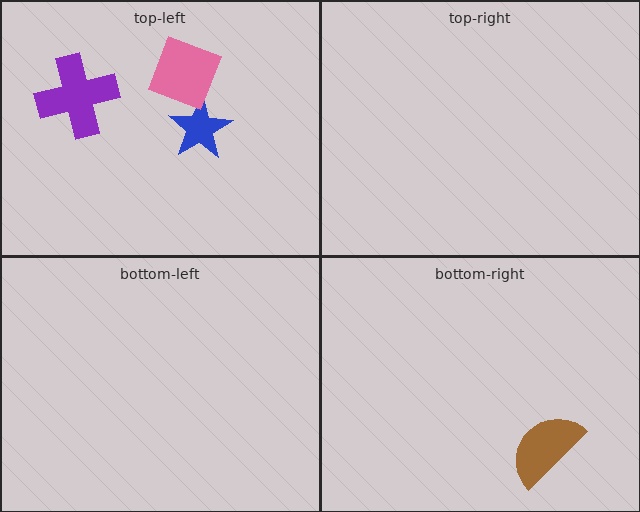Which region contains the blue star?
The top-left region.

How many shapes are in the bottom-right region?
1.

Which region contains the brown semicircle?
The bottom-right region.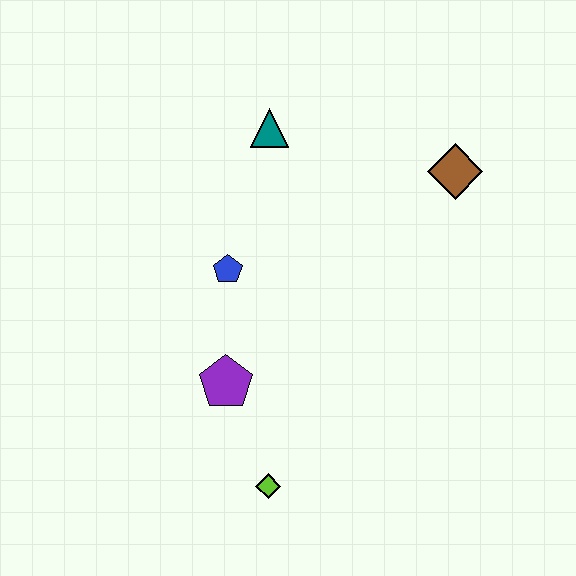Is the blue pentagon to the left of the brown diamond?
Yes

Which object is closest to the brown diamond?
The teal triangle is closest to the brown diamond.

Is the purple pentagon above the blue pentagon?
No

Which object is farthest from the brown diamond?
The lime diamond is farthest from the brown diamond.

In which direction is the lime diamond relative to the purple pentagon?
The lime diamond is below the purple pentagon.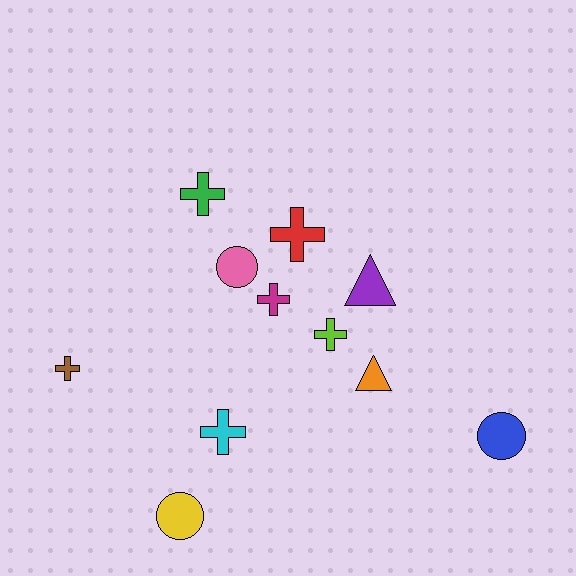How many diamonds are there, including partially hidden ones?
There are no diamonds.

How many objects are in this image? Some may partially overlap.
There are 11 objects.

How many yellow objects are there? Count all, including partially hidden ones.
There is 1 yellow object.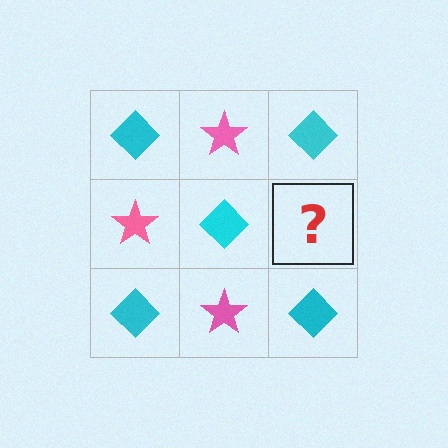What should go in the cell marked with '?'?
The missing cell should contain a pink star.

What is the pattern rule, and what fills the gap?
The rule is that it alternates cyan diamond and pink star in a checkerboard pattern. The gap should be filled with a pink star.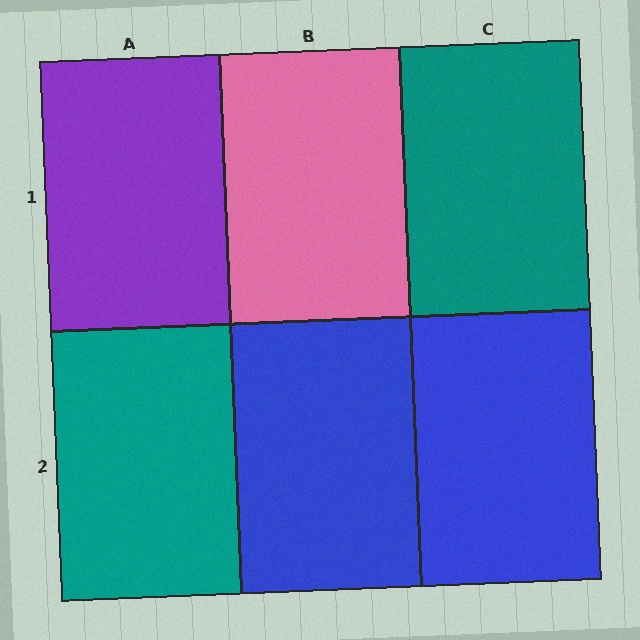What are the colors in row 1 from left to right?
Purple, pink, teal.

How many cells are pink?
1 cell is pink.